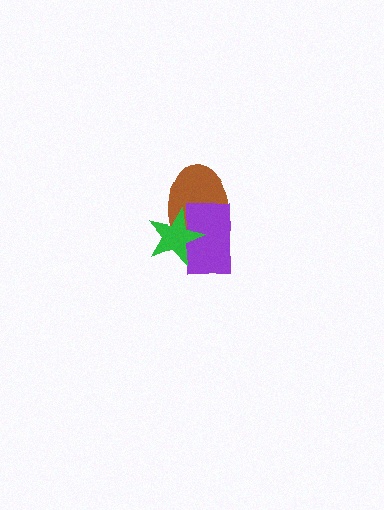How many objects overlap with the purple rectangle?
2 objects overlap with the purple rectangle.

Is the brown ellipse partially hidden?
Yes, it is partially covered by another shape.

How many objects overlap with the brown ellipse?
2 objects overlap with the brown ellipse.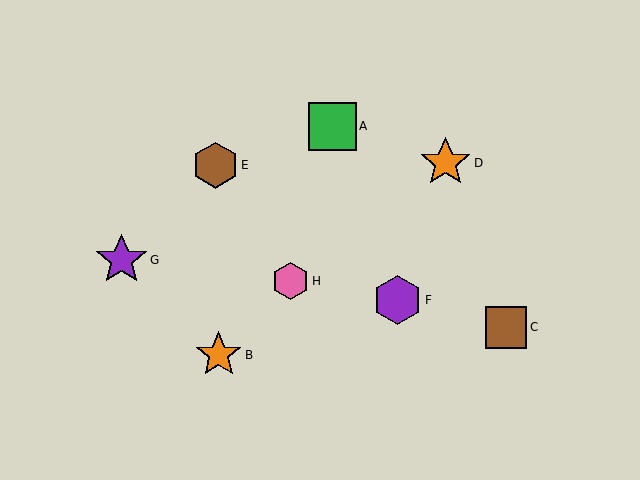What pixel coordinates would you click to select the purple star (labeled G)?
Click at (121, 260) to select the purple star G.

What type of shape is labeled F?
Shape F is a purple hexagon.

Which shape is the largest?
The purple star (labeled G) is the largest.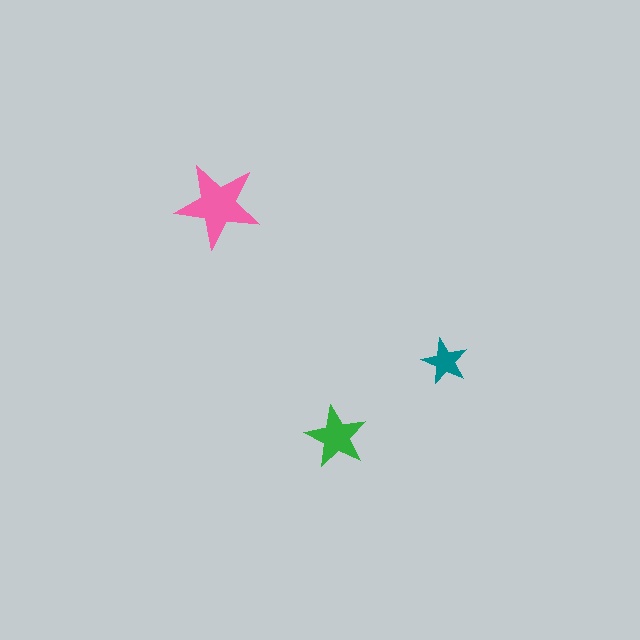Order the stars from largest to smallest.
the pink one, the green one, the teal one.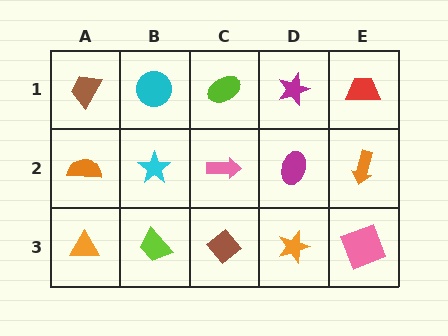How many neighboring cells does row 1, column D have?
3.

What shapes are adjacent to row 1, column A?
An orange semicircle (row 2, column A), a cyan circle (row 1, column B).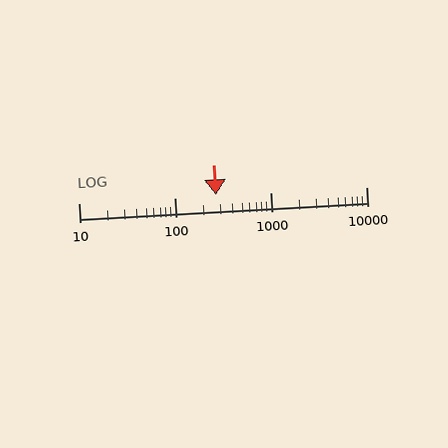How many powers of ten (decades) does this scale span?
The scale spans 3 decades, from 10 to 10000.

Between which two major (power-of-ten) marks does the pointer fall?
The pointer is between 100 and 1000.